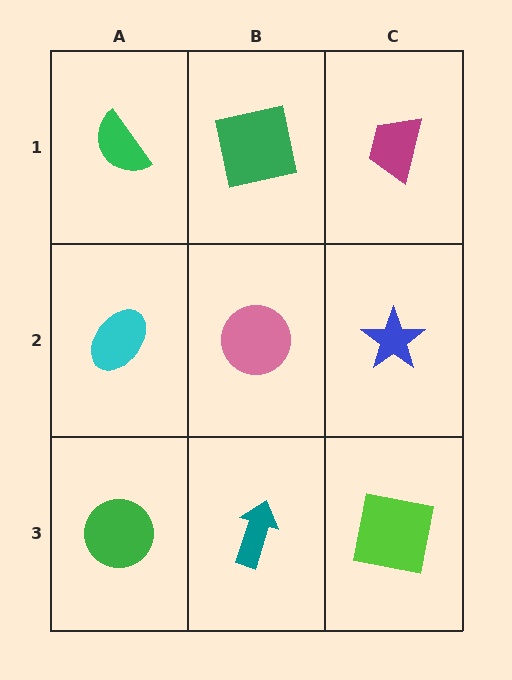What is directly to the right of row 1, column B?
A magenta trapezoid.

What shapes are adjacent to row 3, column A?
A cyan ellipse (row 2, column A), a teal arrow (row 3, column B).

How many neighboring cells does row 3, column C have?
2.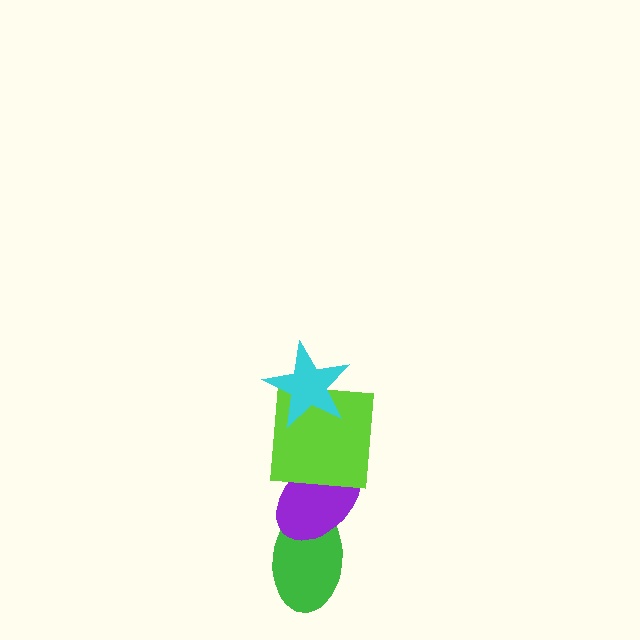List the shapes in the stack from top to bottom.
From top to bottom: the cyan star, the lime square, the purple ellipse, the green ellipse.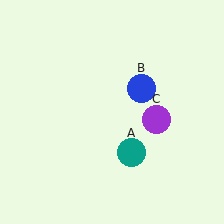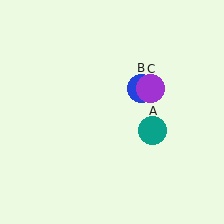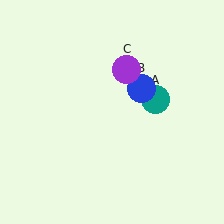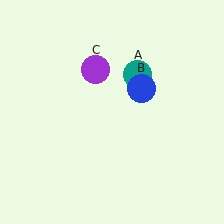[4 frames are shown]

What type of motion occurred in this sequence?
The teal circle (object A), purple circle (object C) rotated counterclockwise around the center of the scene.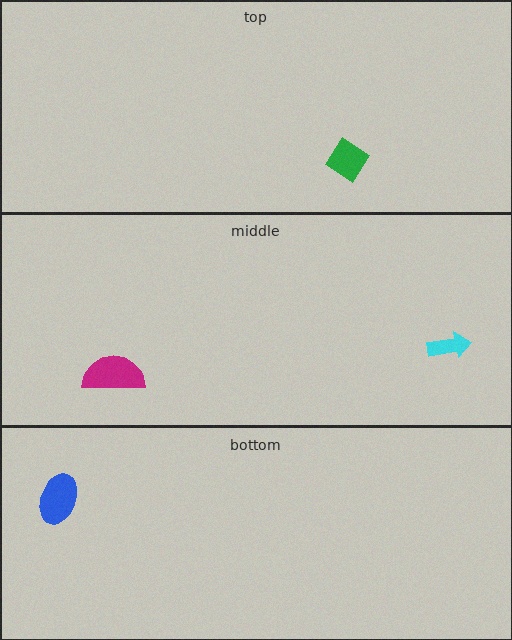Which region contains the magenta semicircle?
The middle region.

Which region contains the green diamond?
The top region.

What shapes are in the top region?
The green diamond.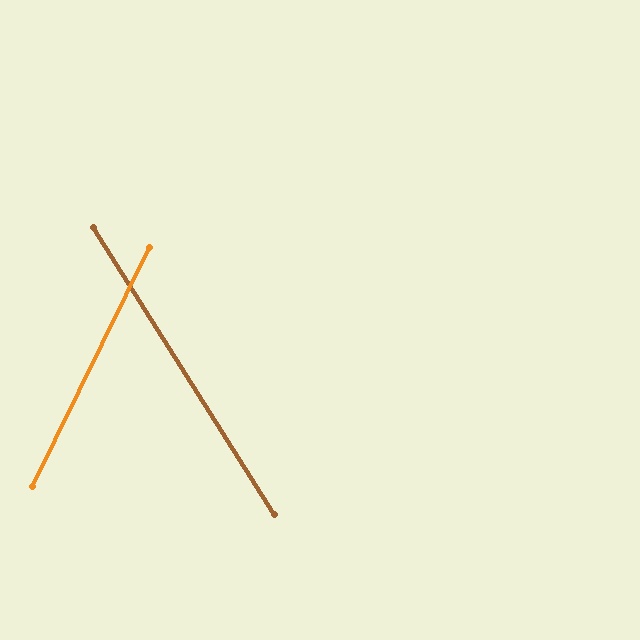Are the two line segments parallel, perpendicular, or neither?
Neither parallel nor perpendicular — they differ by about 58°.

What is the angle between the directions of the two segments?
Approximately 58 degrees.